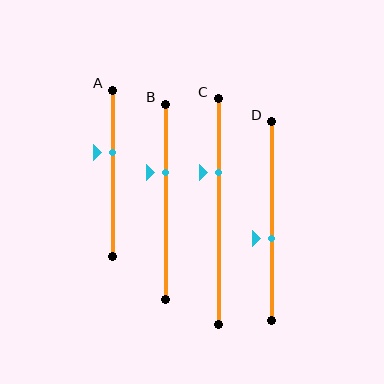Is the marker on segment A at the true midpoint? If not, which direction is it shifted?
No, the marker on segment A is shifted upward by about 13% of the segment length.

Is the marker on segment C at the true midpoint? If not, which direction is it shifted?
No, the marker on segment C is shifted upward by about 17% of the segment length.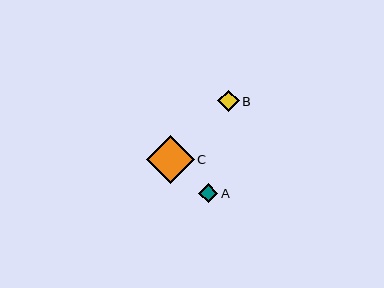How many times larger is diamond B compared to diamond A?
Diamond B is approximately 1.2 times the size of diamond A.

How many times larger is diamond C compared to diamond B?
Diamond C is approximately 2.2 times the size of diamond B.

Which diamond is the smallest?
Diamond A is the smallest with a size of approximately 19 pixels.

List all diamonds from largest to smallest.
From largest to smallest: C, B, A.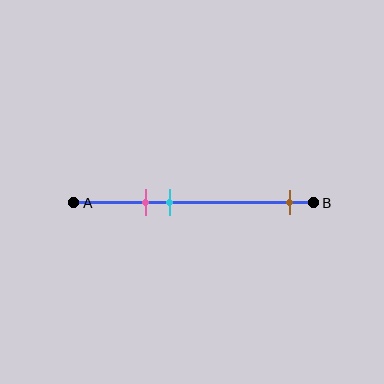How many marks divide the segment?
There are 3 marks dividing the segment.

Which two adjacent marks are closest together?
The pink and cyan marks are the closest adjacent pair.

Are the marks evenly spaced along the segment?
No, the marks are not evenly spaced.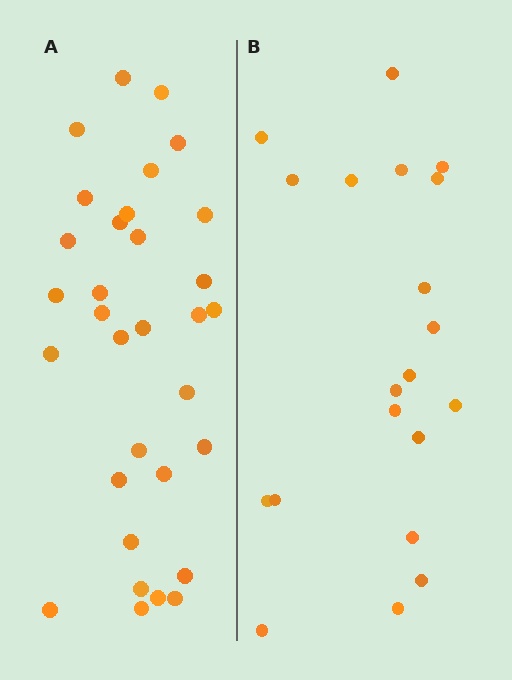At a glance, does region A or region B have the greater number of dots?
Region A (the left region) has more dots.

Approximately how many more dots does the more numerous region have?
Region A has roughly 12 or so more dots than region B.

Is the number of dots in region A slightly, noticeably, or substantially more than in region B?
Region A has substantially more. The ratio is roughly 1.6 to 1.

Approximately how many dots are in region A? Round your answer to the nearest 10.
About 30 dots. (The exact count is 32, which rounds to 30.)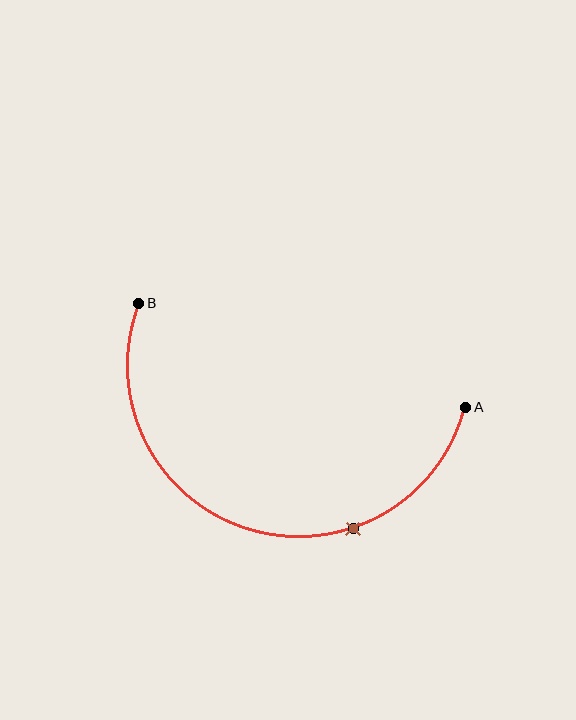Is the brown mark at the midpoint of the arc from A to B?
No. The brown mark lies on the arc but is closer to endpoint A. The arc midpoint would be at the point on the curve equidistant along the arc from both A and B.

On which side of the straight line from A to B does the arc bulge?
The arc bulges below the straight line connecting A and B.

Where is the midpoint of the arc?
The arc midpoint is the point on the curve farthest from the straight line joining A and B. It sits below that line.